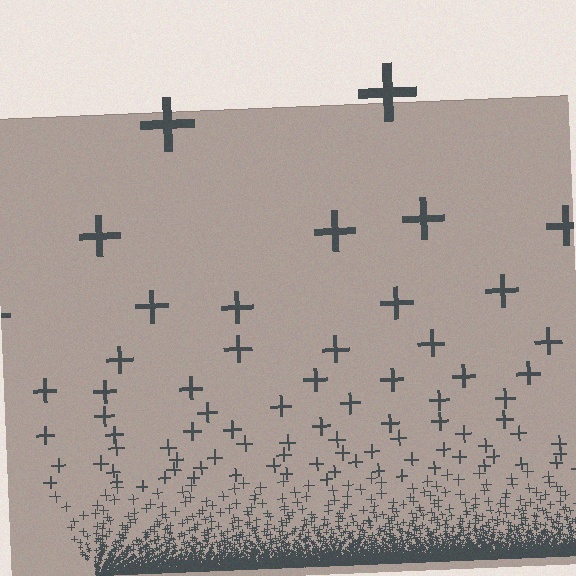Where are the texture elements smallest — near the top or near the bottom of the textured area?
Near the bottom.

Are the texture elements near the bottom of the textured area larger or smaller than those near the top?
Smaller. The gradient is inverted — elements near the bottom are smaller and denser.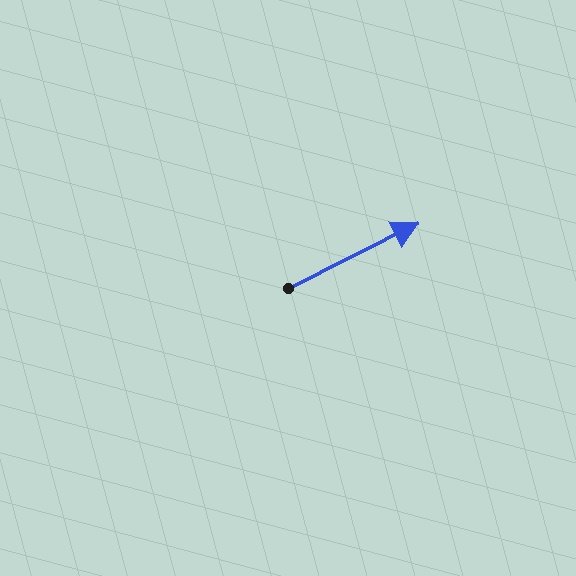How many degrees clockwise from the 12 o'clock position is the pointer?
Approximately 63 degrees.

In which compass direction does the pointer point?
Northeast.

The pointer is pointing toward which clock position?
Roughly 2 o'clock.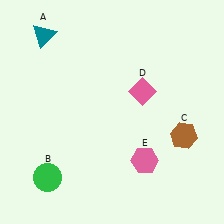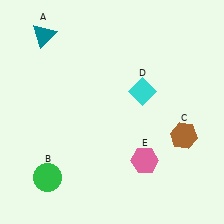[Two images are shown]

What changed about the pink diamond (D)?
In Image 1, D is pink. In Image 2, it changed to cyan.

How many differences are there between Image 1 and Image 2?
There is 1 difference between the two images.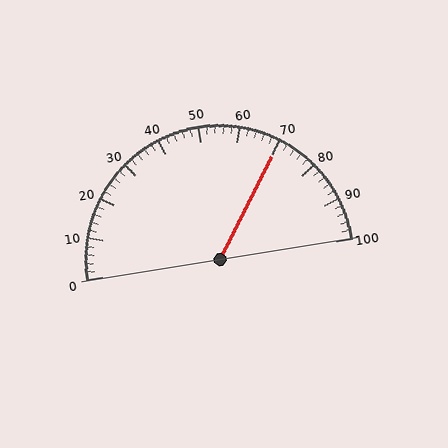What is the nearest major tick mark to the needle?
The nearest major tick mark is 70.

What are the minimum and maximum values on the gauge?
The gauge ranges from 0 to 100.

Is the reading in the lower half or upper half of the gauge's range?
The reading is in the upper half of the range (0 to 100).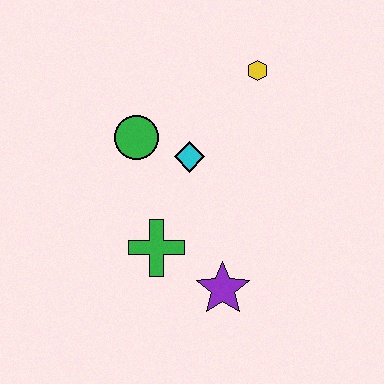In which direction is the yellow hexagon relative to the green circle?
The yellow hexagon is to the right of the green circle.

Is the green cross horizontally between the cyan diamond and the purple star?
No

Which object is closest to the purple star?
The green cross is closest to the purple star.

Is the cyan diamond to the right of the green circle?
Yes